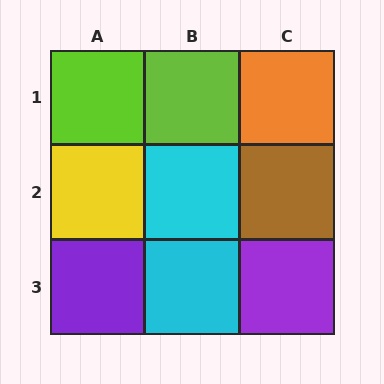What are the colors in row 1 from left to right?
Lime, lime, orange.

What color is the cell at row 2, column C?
Brown.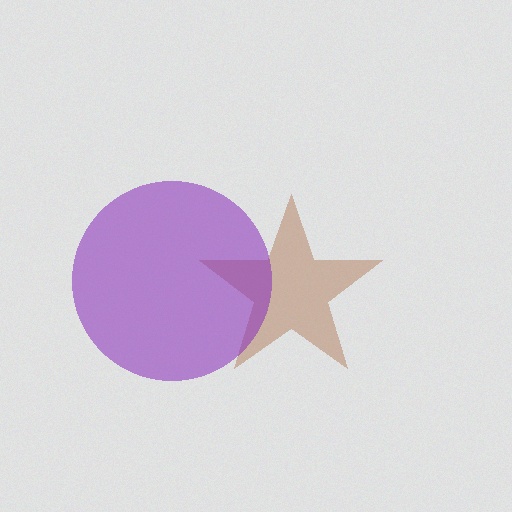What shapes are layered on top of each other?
The layered shapes are: a brown star, a purple circle.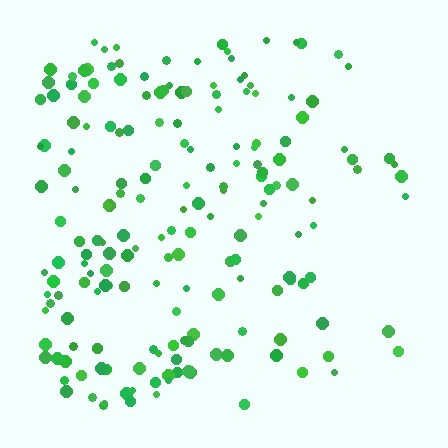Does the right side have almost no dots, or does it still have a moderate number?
Still a moderate number, just noticeably fewer than the left.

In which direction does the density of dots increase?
From right to left, with the left side densest.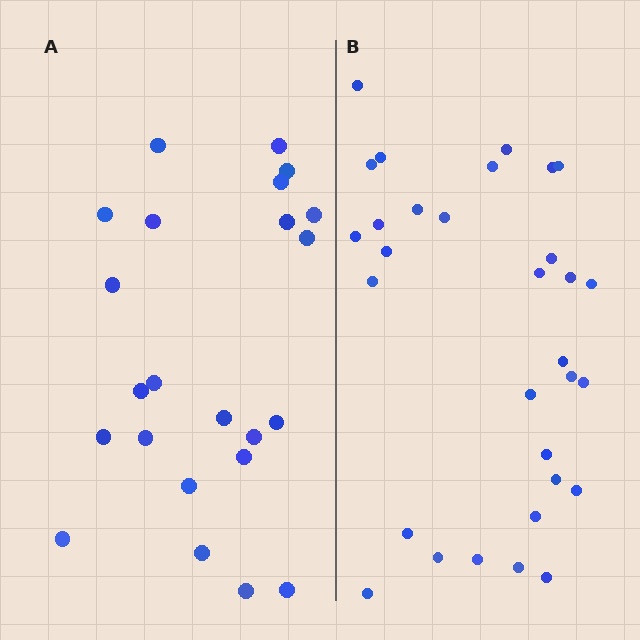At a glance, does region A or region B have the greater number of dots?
Region B (the right region) has more dots.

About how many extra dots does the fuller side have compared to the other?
Region B has roughly 8 or so more dots than region A.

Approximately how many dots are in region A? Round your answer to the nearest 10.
About 20 dots. (The exact count is 23, which rounds to 20.)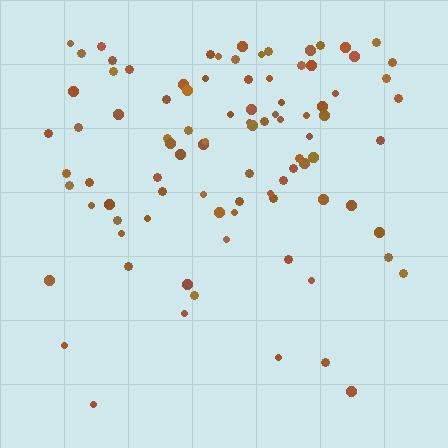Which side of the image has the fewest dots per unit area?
The bottom.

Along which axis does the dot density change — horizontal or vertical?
Vertical.